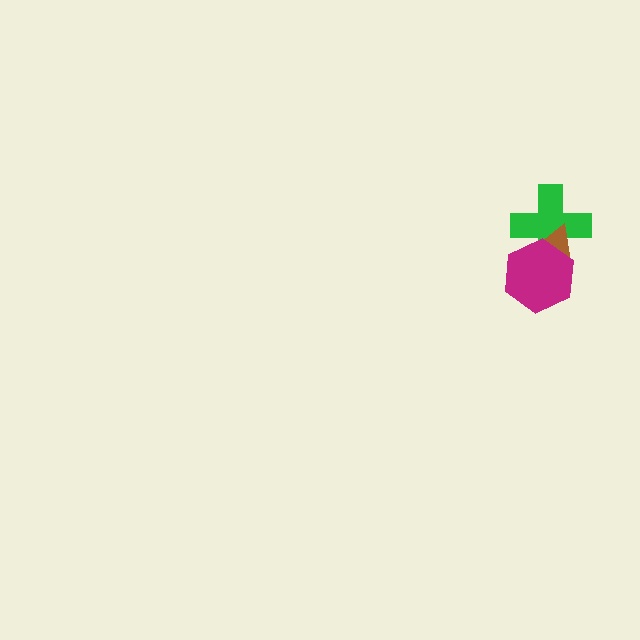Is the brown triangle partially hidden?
Yes, it is partially covered by another shape.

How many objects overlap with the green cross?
2 objects overlap with the green cross.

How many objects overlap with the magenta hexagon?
2 objects overlap with the magenta hexagon.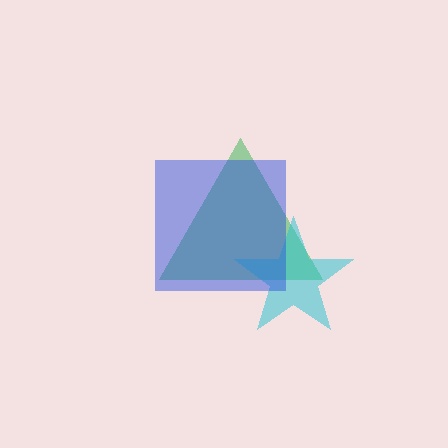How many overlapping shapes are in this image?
There are 3 overlapping shapes in the image.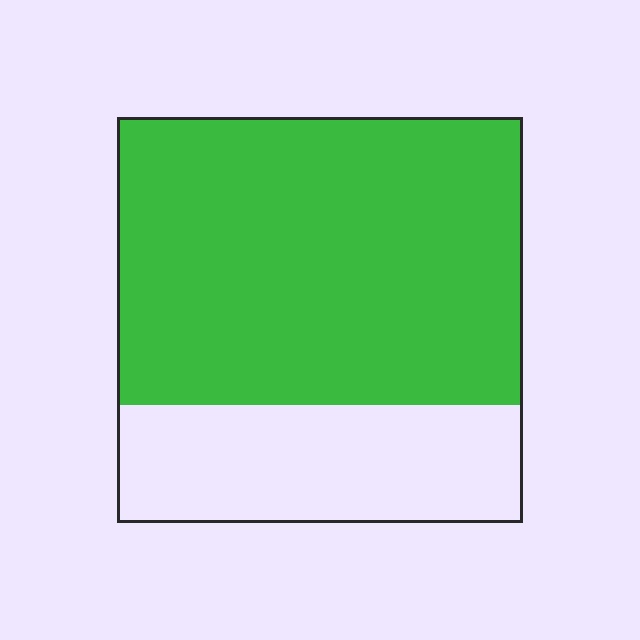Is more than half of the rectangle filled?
Yes.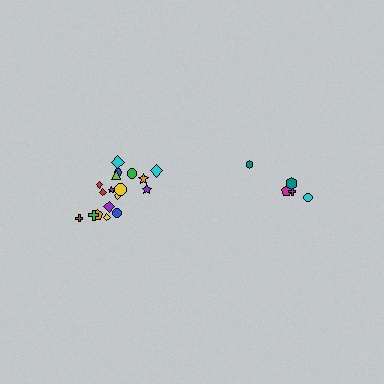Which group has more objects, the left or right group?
The left group.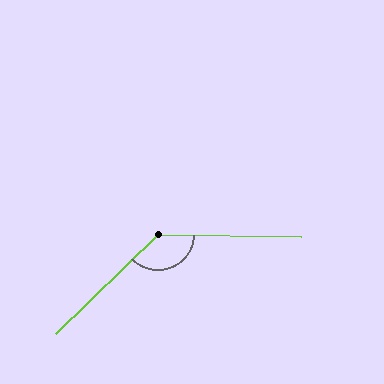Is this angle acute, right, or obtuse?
It is obtuse.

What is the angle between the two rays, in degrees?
Approximately 135 degrees.